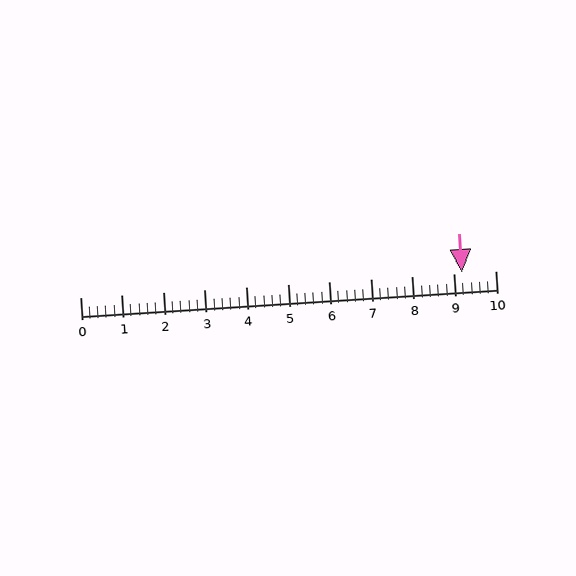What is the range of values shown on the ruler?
The ruler shows values from 0 to 10.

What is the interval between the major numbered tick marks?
The major tick marks are spaced 1 units apart.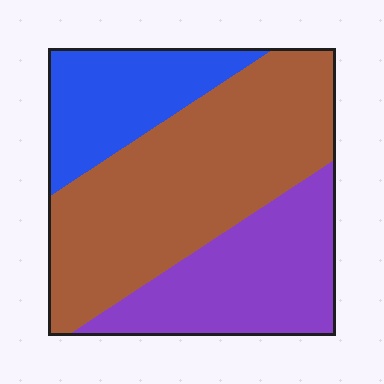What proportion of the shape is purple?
Purple takes up about one quarter (1/4) of the shape.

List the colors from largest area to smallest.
From largest to smallest: brown, purple, blue.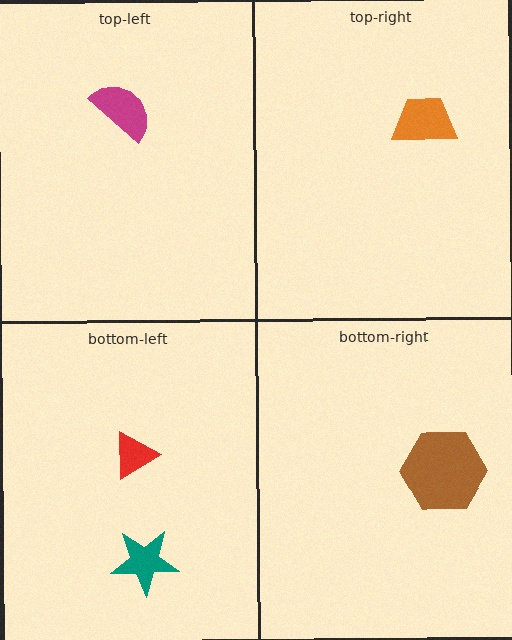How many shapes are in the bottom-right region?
1.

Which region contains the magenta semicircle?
The top-left region.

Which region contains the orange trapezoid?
The top-right region.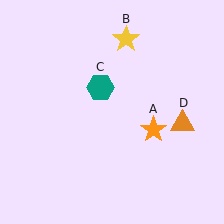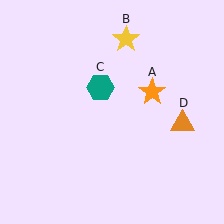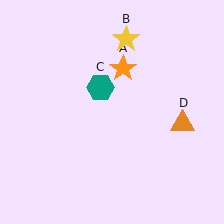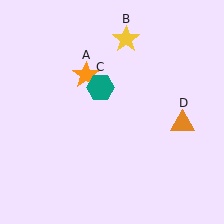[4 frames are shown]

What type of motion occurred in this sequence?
The orange star (object A) rotated counterclockwise around the center of the scene.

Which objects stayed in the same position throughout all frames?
Yellow star (object B) and teal hexagon (object C) and orange triangle (object D) remained stationary.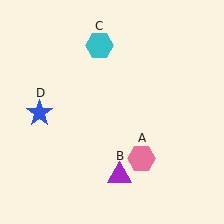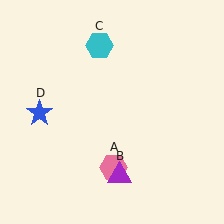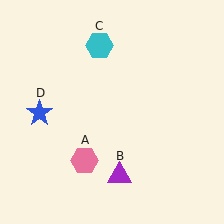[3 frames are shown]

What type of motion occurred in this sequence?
The pink hexagon (object A) rotated clockwise around the center of the scene.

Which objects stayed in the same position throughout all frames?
Purple triangle (object B) and cyan hexagon (object C) and blue star (object D) remained stationary.